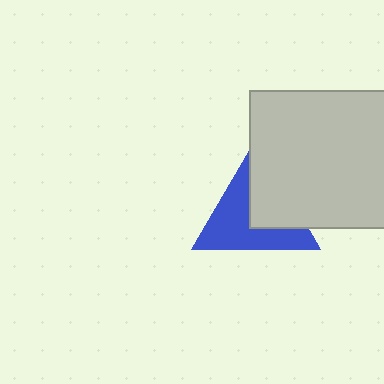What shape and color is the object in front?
The object in front is a light gray rectangle.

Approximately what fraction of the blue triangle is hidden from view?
Roughly 42% of the blue triangle is hidden behind the light gray rectangle.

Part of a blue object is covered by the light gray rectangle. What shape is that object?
It is a triangle.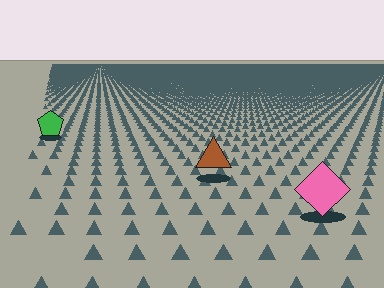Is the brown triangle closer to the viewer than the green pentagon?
Yes. The brown triangle is closer — you can tell from the texture gradient: the ground texture is coarser near it.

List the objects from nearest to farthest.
From nearest to farthest: the pink diamond, the brown triangle, the green pentagon.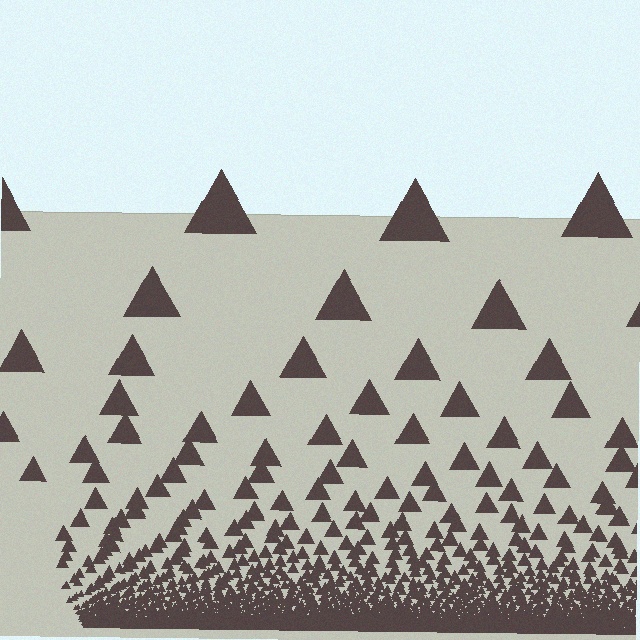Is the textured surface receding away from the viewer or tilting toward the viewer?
The surface appears to tilt toward the viewer. Texture elements get larger and sparser toward the top.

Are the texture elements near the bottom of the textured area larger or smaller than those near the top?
Smaller. The gradient is inverted — elements near the bottom are smaller and denser.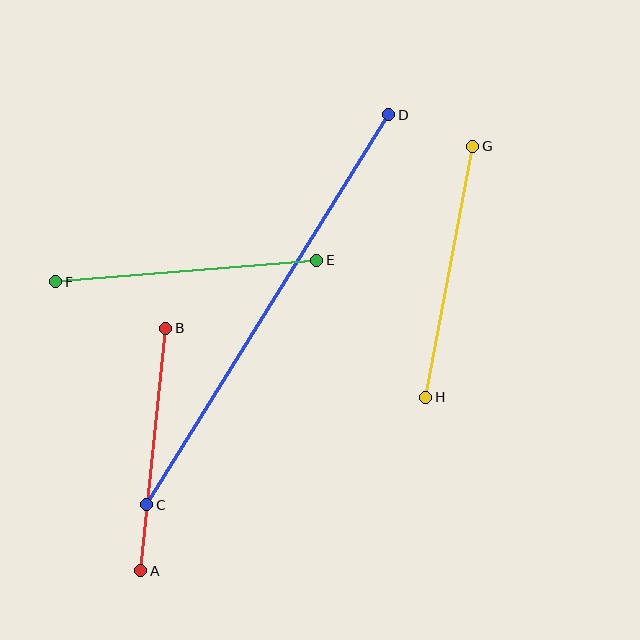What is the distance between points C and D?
The distance is approximately 459 pixels.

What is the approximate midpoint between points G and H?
The midpoint is at approximately (449, 272) pixels.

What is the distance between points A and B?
The distance is approximately 244 pixels.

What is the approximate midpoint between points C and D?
The midpoint is at approximately (268, 310) pixels.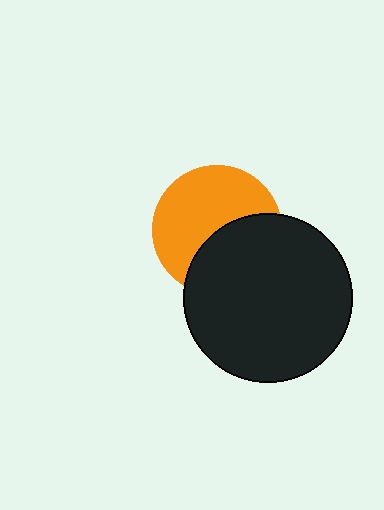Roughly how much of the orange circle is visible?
About half of it is visible (roughly 58%).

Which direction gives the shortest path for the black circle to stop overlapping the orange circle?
Moving down gives the shortest separation.